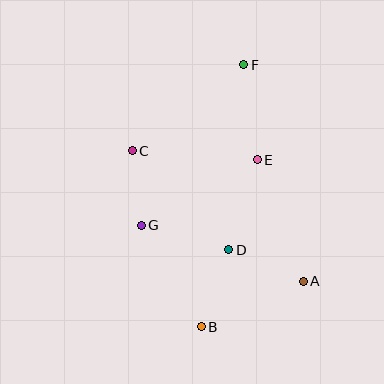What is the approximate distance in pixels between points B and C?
The distance between B and C is approximately 189 pixels.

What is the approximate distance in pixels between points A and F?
The distance between A and F is approximately 225 pixels.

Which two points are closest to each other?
Points C and G are closest to each other.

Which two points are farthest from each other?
Points B and F are farthest from each other.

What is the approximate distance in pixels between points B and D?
The distance between B and D is approximately 82 pixels.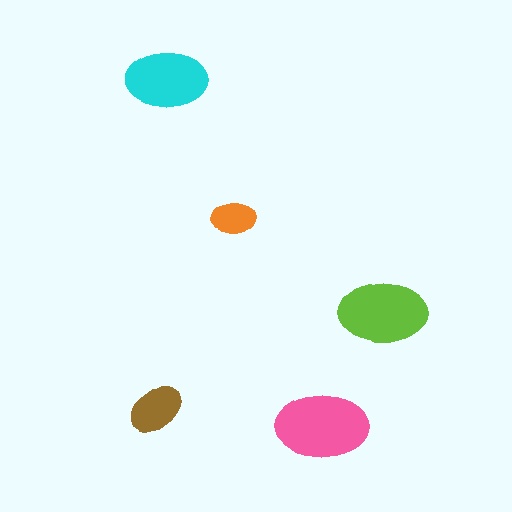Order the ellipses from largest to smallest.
the pink one, the lime one, the cyan one, the brown one, the orange one.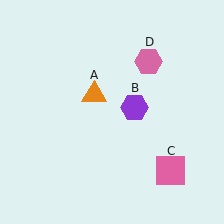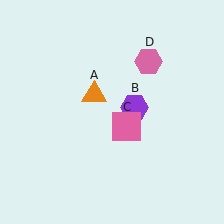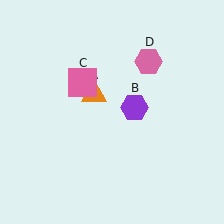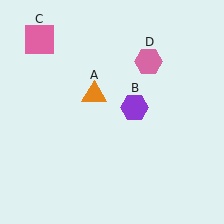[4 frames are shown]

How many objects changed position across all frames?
1 object changed position: pink square (object C).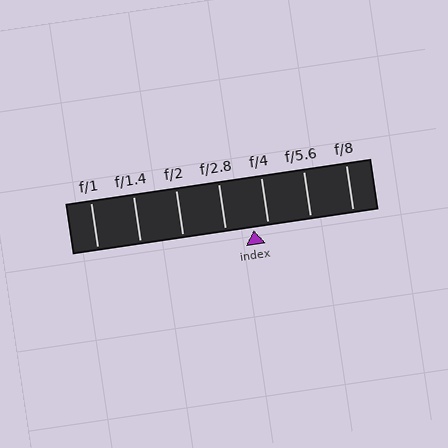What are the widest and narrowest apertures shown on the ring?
The widest aperture shown is f/1 and the narrowest is f/8.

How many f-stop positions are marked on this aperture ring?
There are 7 f-stop positions marked.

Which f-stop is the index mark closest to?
The index mark is closest to f/4.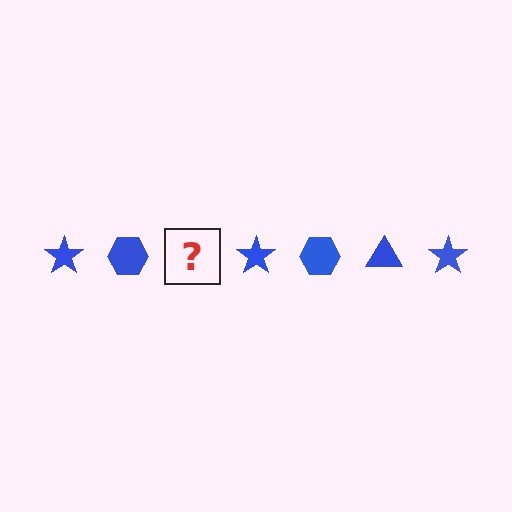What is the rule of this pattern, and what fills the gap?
The rule is that the pattern cycles through star, hexagon, triangle shapes in blue. The gap should be filled with a blue triangle.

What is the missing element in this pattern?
The missing element is a blue triangle.